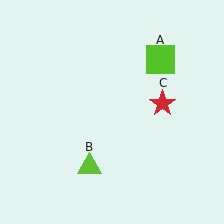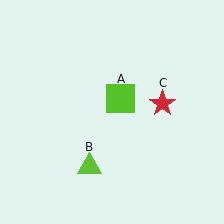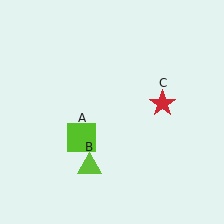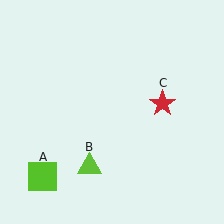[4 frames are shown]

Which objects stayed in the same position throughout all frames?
Lime triangle (object B) and red star (object C) remained stationary.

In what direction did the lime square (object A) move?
The lime square (object A) moved down and to the left.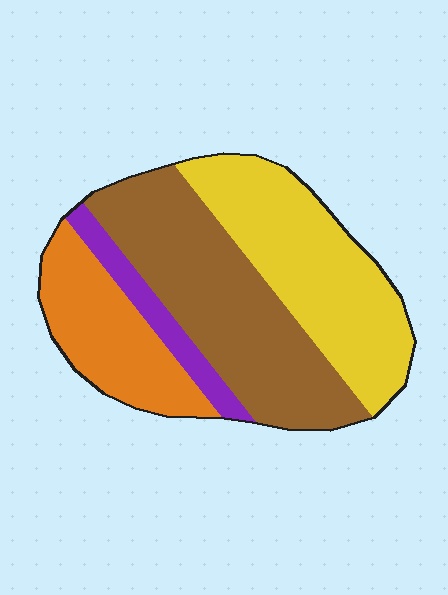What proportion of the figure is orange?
Orange takes up about one fifth (1/5) of the figure.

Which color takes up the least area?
Purple, at roughly 10%.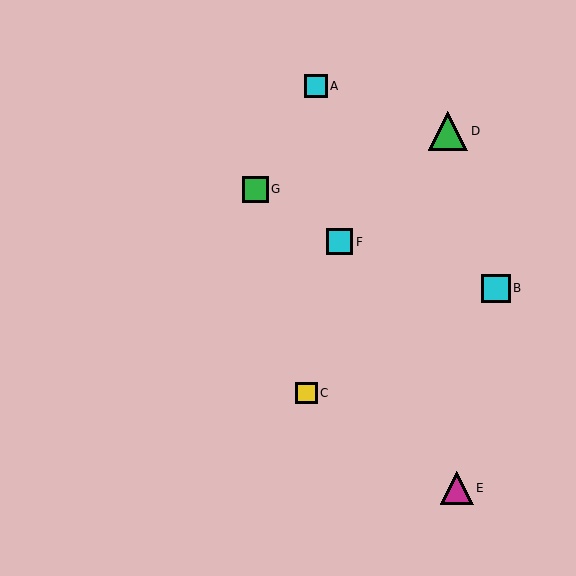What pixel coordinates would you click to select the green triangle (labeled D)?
Click at (448, 131) to select the green triangle D.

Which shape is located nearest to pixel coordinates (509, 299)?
The cyan square (labeled B) at (496, 288) is nearest to that location.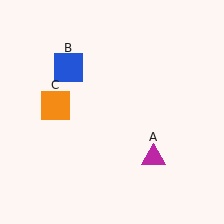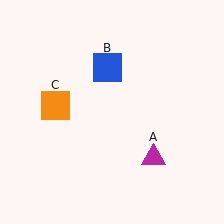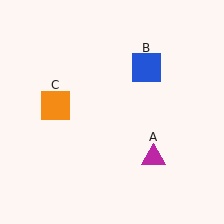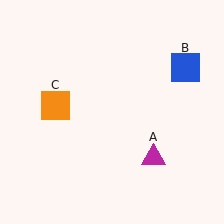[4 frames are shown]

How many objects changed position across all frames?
1 object changed position: blue square (object B).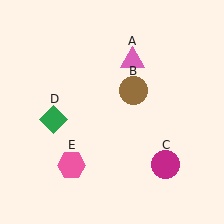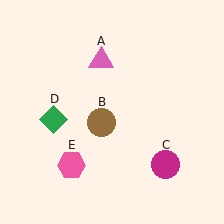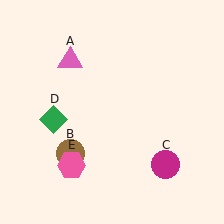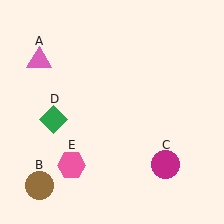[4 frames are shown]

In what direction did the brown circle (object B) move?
The brown circle (object B) moved down and to the left.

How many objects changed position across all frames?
2 objects changed position: pink triangle (object A), brown circle (object B).